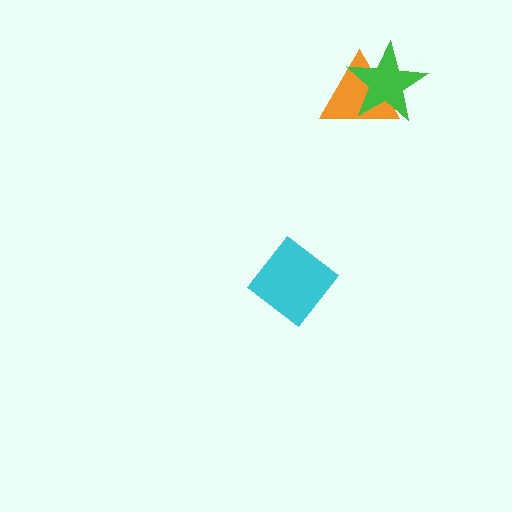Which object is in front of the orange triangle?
The green star is in front of the orange triangle.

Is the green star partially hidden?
No, no other shape covers it.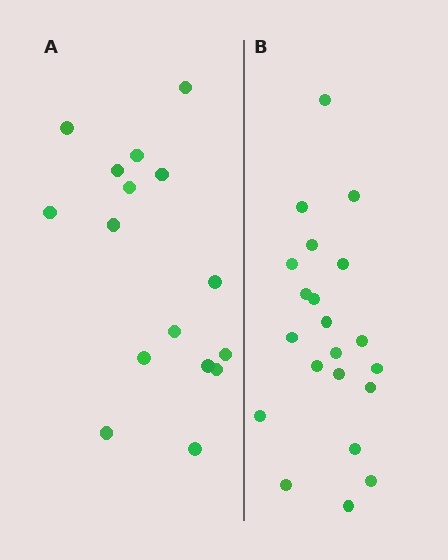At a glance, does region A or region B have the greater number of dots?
Region B (the right region) has more dots.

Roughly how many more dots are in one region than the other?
Region B has about 5 more dots than region A.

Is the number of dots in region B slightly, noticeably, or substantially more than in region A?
Region B has noticeably more, but not dramatically so. The ratio is roughly 1.3 to 1.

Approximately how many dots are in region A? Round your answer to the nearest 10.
About 20 dots. (The exact count is 16, which rounds to 20.)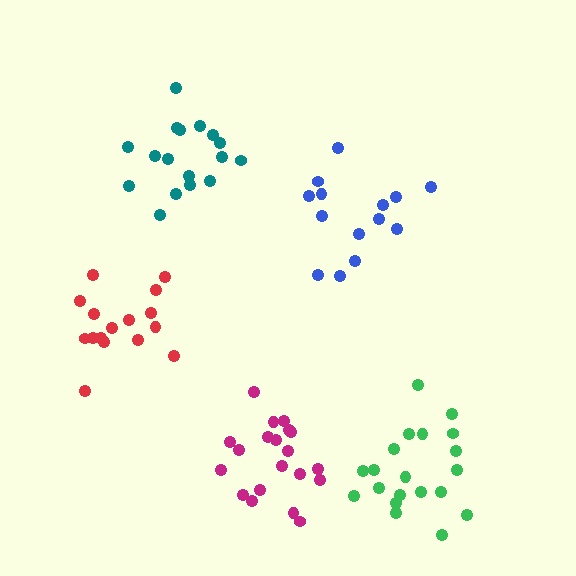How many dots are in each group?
Group 1: 16 dots, Group 2: 14 dots, Group 3: 17 dots, Group 4: 20 dots, Group 5: 20 dots (87 total).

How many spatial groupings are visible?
There are 5 spatial groupings.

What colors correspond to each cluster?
The clusters are colored: red, blue, teal, green, magenta.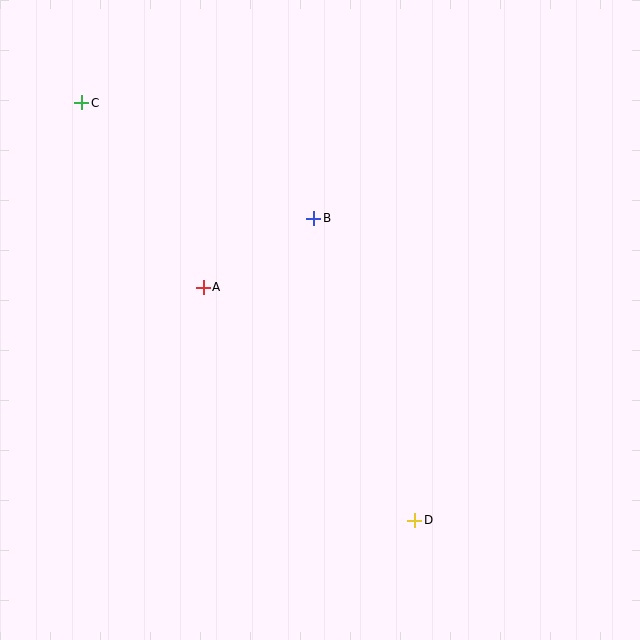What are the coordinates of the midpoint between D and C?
The midpoint between D and C is at (248, 311).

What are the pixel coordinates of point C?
Point C is at (82, 103).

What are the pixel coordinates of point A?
Point A is at (203, 288).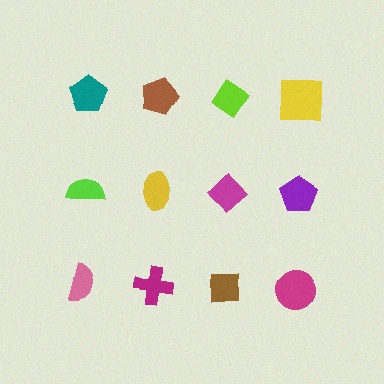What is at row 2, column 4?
A purple pentagon.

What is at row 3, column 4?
A magenta circle.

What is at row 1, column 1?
A teal pentagon.